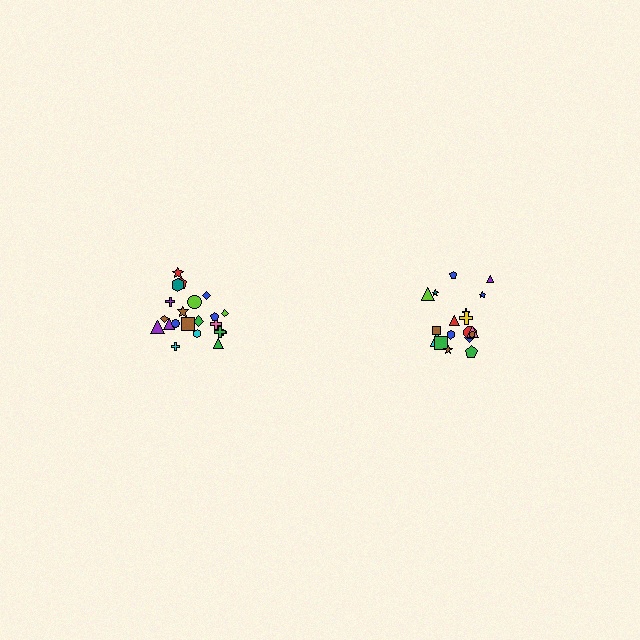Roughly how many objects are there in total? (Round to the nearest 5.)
Roughly 40 objects in total.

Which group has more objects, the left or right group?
The left group.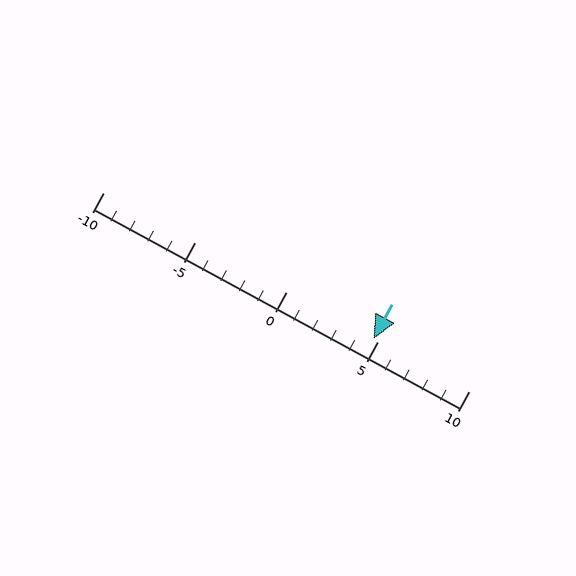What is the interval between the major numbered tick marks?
The major tick marks are spaced 5 units apart.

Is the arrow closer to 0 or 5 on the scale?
The arrow is closer to 5.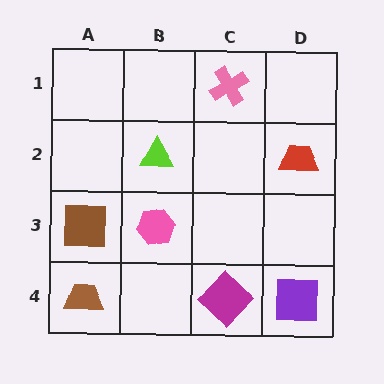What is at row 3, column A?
A brown square.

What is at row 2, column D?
A red trapezoid.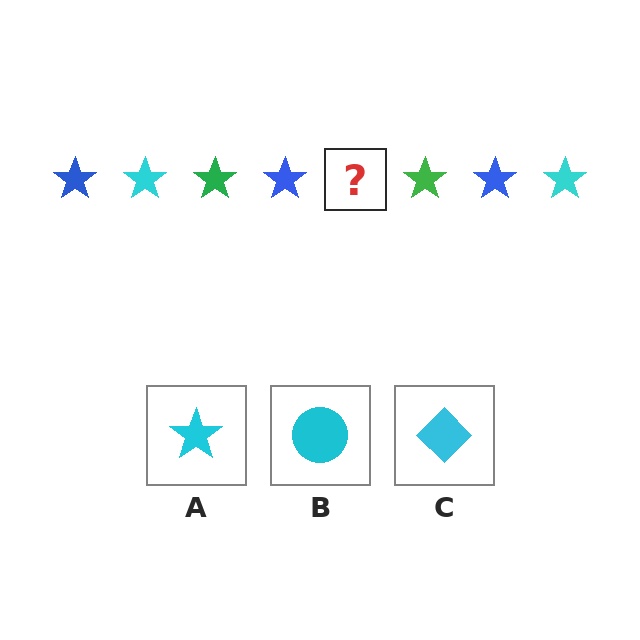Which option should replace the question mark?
Option A.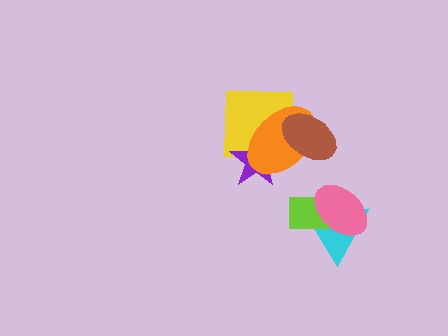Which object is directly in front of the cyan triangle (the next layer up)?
The lime rectangle is directly in front of the cyan triangle.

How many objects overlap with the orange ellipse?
3 objects overlap with the orange ellipse.